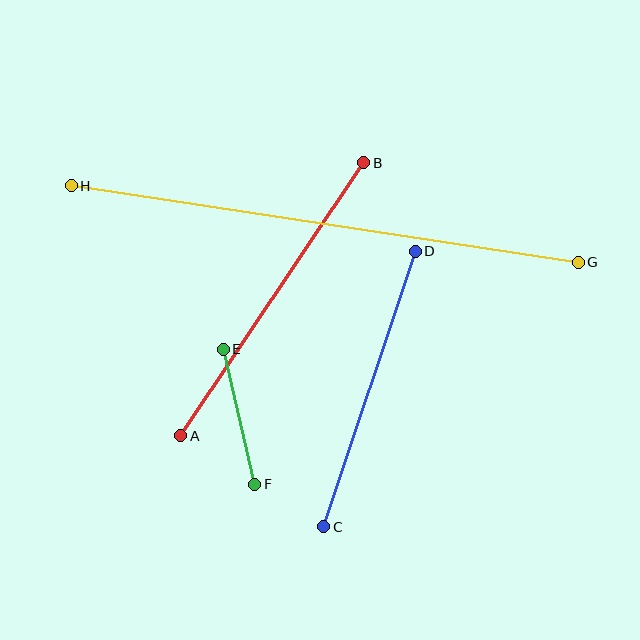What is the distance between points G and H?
The distance is approximately 513 pixels.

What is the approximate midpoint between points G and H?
The midpoint is at approximately (325, 224) pixels.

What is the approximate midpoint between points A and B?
The midpoint is at approximately (272, 299) pixels.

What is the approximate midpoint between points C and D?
The midpoint is at approximately (370, 389) pixels.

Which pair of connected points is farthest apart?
Points G and H are farthest apart.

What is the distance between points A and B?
The distance is approximately 328 pixels.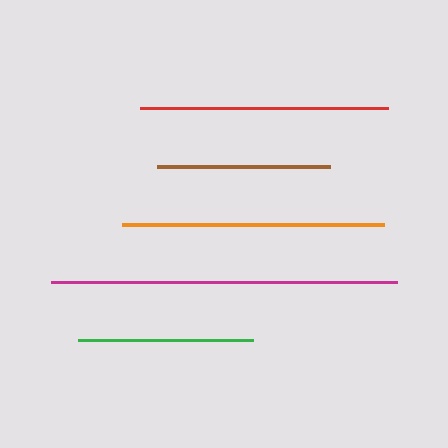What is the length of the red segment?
The red segment is approximately 248 pixels long.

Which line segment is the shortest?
The brown line is the shortest at approximately 173 pixels.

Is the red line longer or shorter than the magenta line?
The magenta line is longer than the red line.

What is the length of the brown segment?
The brown segment is approximately 173 pixels long.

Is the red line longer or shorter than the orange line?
The orange line is longer than the red line.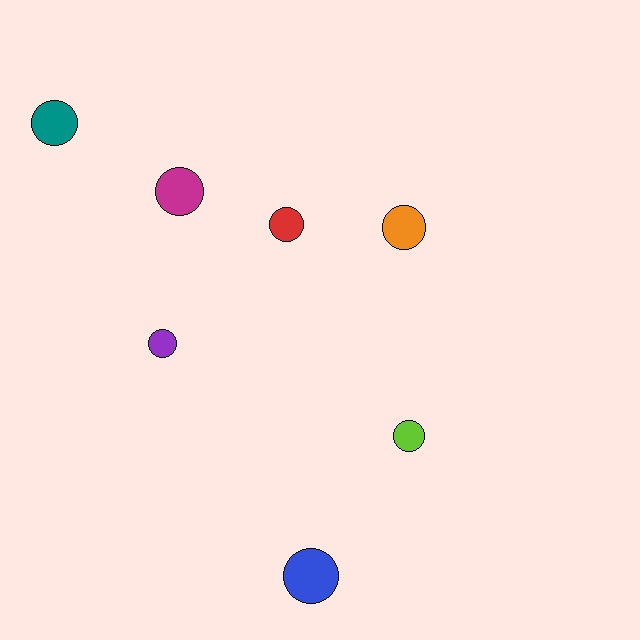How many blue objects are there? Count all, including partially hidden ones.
There is 1 blue object.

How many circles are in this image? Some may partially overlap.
There are 7 circles.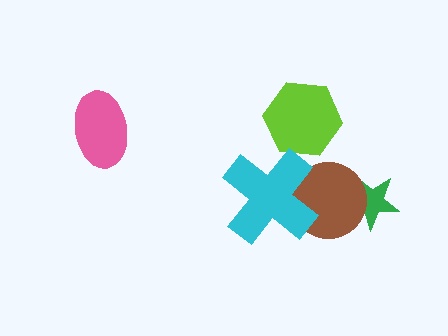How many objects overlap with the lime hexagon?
0 objects overlap with the lime hexagon.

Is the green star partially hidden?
Yes, it is partially covered by another shape.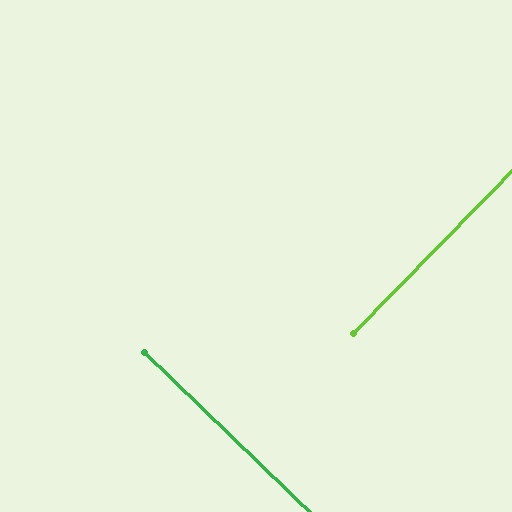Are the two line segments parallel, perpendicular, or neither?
Perpendicular — they meet at approximately 90°.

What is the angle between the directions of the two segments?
Approximately 90 degrees.